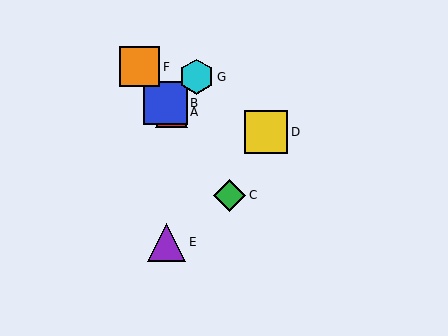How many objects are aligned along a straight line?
4 objects (A, B, C, F) are aligned along a straight line.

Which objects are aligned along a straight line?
Objects A, B, C, F are aligned along a straight line.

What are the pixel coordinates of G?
Object G is at (197, 77).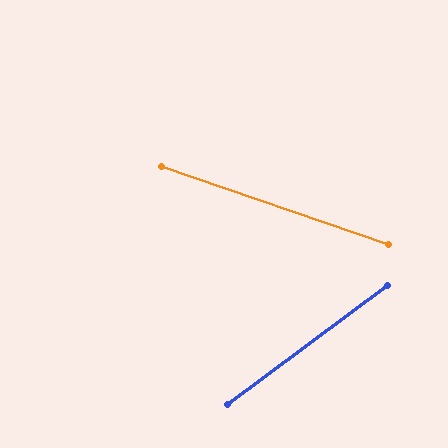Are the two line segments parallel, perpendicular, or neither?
Neither parallel nor perpendicular — they differ by about 56°.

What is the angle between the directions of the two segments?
Approximately 56 degrees.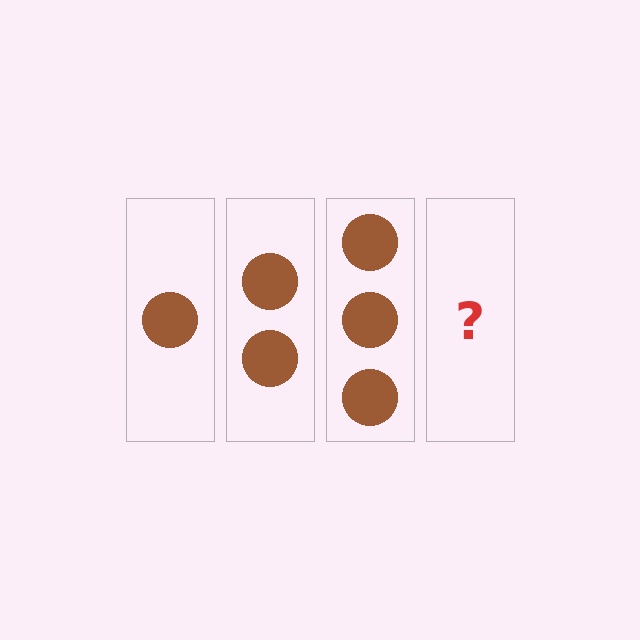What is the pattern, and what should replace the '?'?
The pattern is that each step adds one more circle. The '?' should be 4 circles.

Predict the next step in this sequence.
The next step is 4 circles.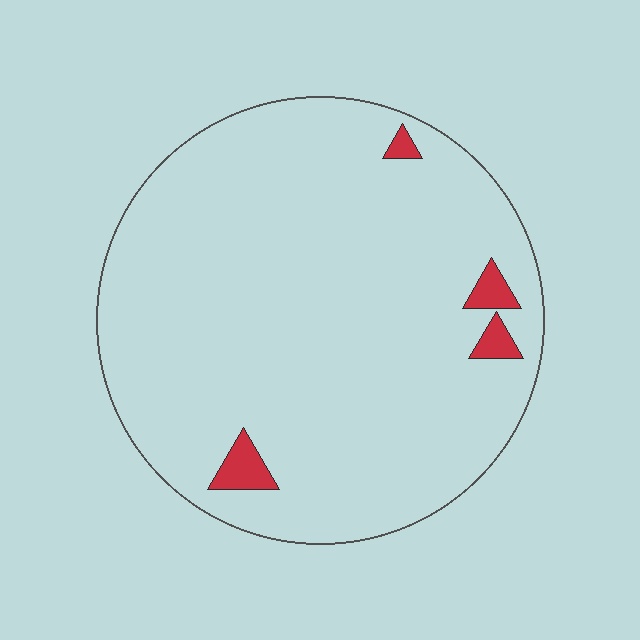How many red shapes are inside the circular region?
4.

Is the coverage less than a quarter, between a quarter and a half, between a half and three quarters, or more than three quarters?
Less than a quarter.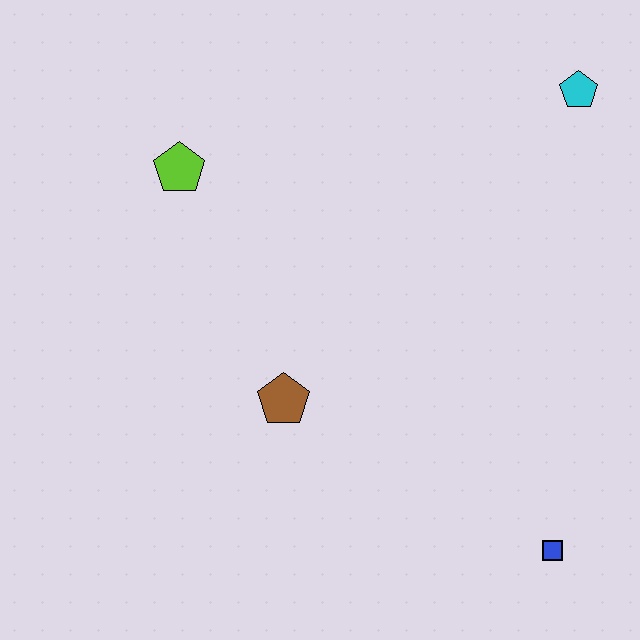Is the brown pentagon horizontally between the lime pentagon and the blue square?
Yes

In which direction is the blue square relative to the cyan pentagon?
The blue square is below the cyan pentagon.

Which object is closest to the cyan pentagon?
The lime pentagon is closest to the cyan pentagon.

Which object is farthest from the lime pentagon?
The blue square is farthest from the lime pentagon.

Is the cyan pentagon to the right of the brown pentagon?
Yes